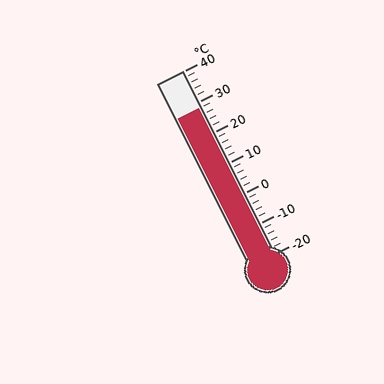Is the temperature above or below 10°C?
The temperature is above 10°C.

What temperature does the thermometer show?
The thermometer shows approximately 28°C.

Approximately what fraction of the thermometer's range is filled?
The thermometer is filled to approximately 80% of its range.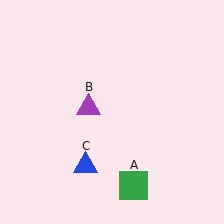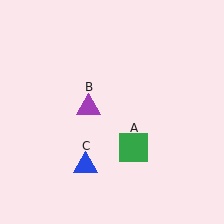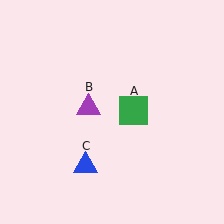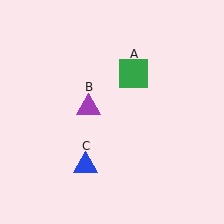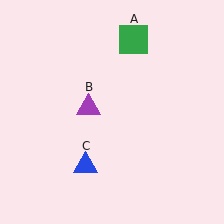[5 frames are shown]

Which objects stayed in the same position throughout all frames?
Purple triangle (object B) and blue triangle (object C) remained stationary.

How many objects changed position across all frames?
1 object changed position: green square (object A).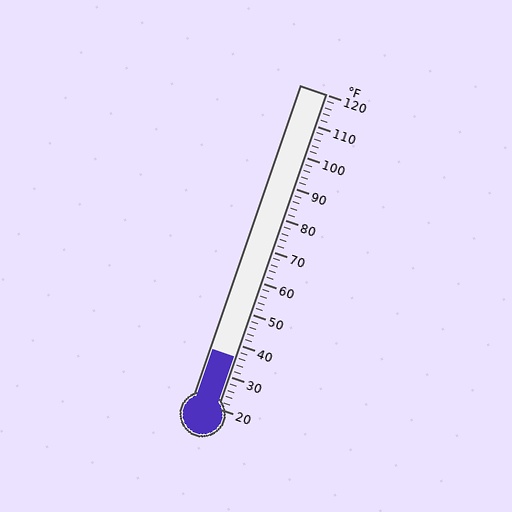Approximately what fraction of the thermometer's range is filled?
The thermometer is filled to approximately 15% of its range.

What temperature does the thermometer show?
The thermometer shows approximately 36°F.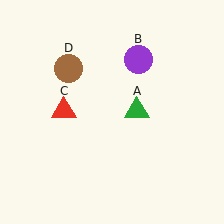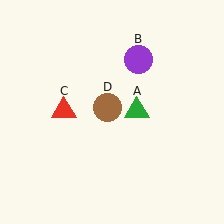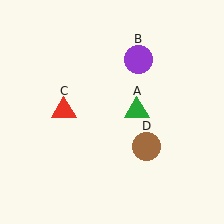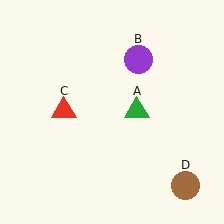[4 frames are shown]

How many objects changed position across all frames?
1 object changed position: brown circle (object D).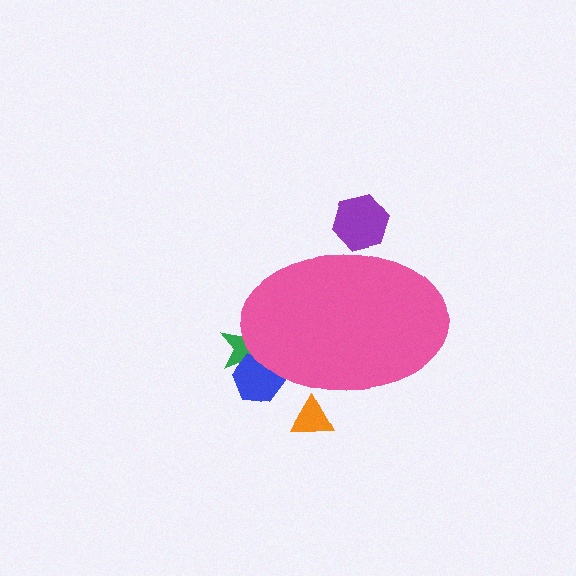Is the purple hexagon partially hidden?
Yes, the purple hexagon is partially hidden behind the pink ellipse.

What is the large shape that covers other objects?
A pink ellipse.